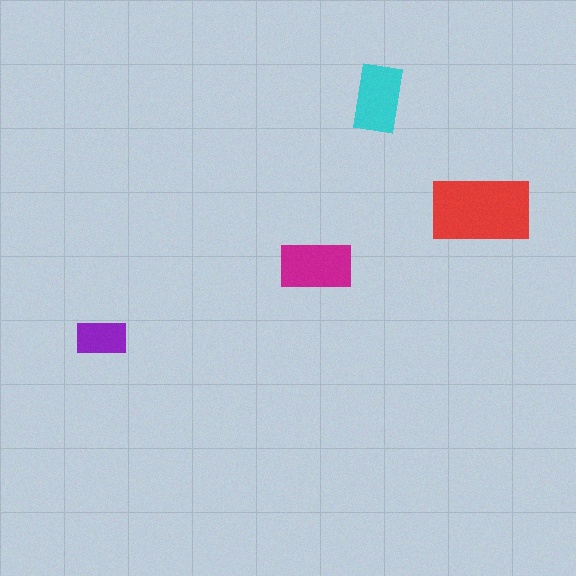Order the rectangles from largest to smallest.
the red one, the magenta one, the cyan one, the purple one.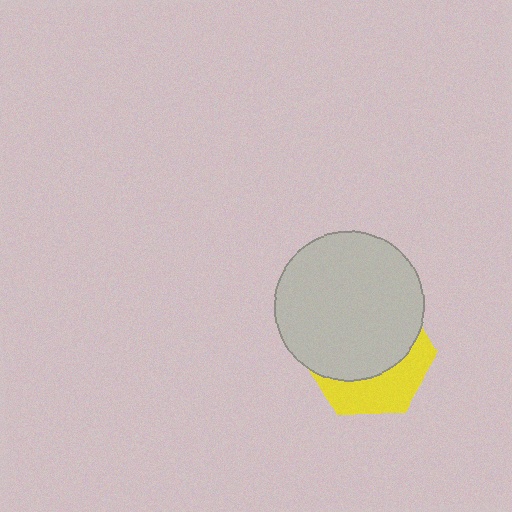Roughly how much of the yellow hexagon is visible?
A small part of it is visible (roughly 36%).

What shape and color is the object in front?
The object in front is a light gray circle.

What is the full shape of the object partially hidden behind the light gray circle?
The partially hidden object is a yellow hexagon.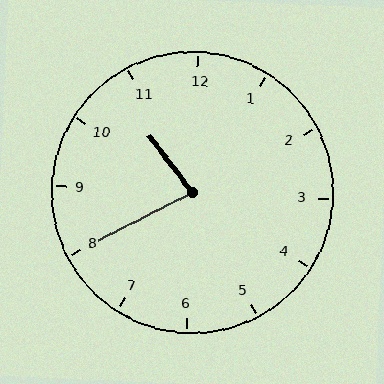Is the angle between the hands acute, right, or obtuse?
It is acute.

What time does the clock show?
10:40.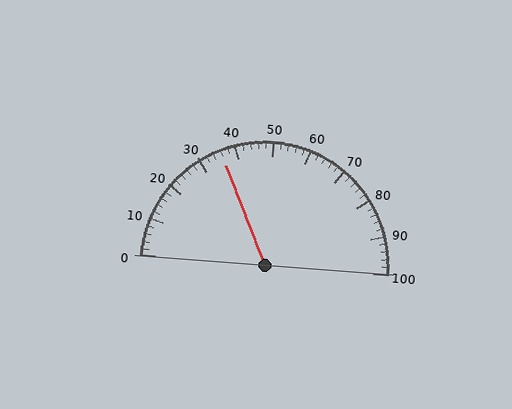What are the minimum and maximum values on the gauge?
The gauge ranges from 0 to 100.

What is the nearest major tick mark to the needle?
The nearest major tick mark is 40.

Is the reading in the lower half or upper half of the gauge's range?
The reading is in the lower half of the range (0 to 100).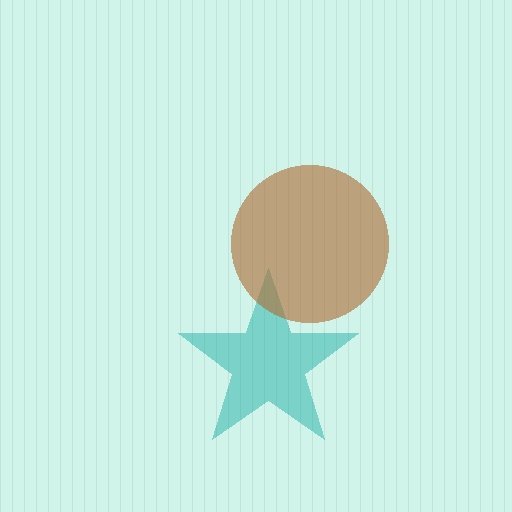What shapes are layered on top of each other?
The layered shapes are: a teal star, a brown circle.